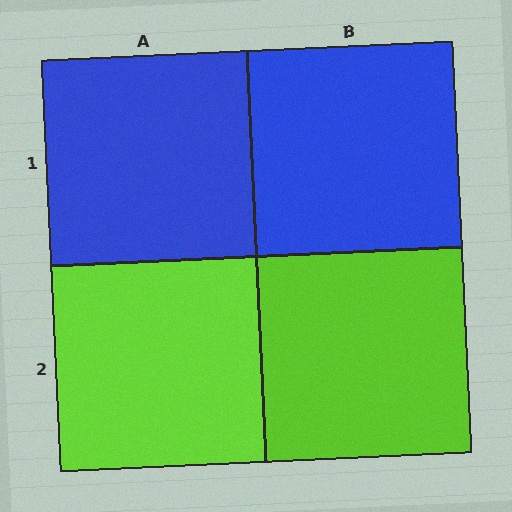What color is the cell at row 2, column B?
Lime.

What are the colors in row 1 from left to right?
Blue, blue.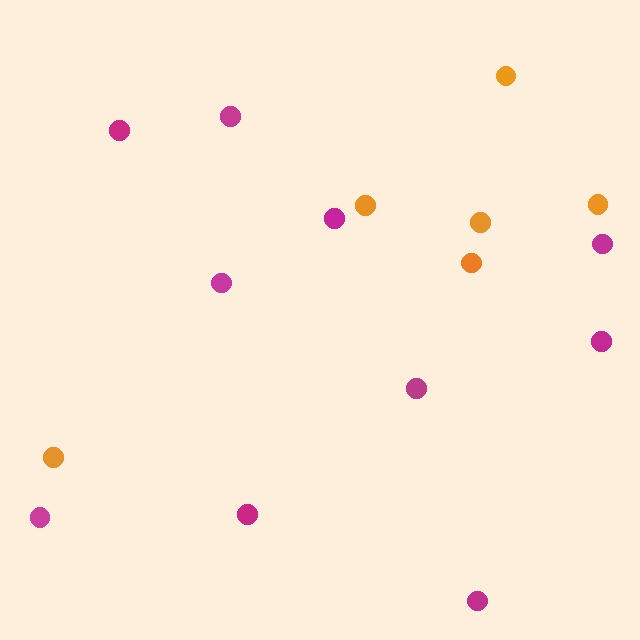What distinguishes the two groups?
There are 2 groups: one group of orange circles (6) and one group of magenta circles (10).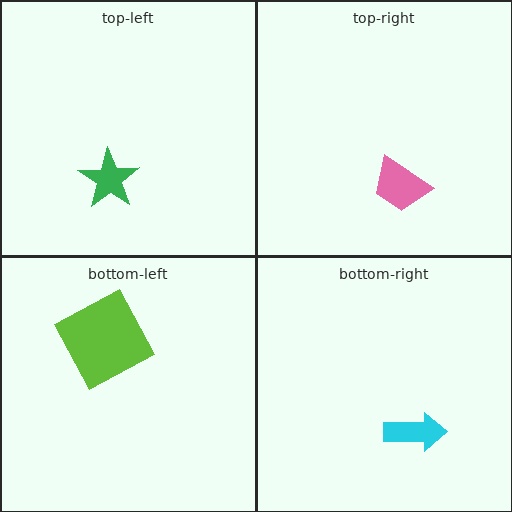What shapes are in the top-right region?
The pink trapezoid.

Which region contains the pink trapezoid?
The top-right region.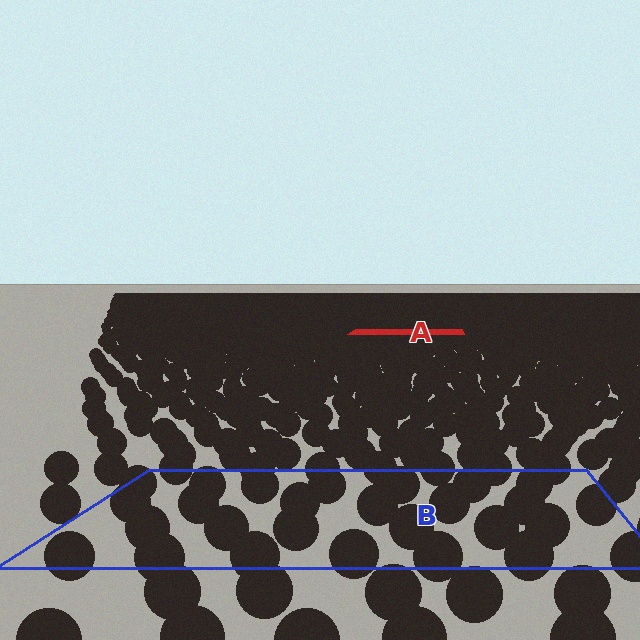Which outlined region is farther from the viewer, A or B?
Region A is farther from the viewer — the texture elements inside it appear smaller and more densely packed.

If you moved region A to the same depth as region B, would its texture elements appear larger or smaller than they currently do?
They would appear larger. At a closer depth, the same texture elements are projected at a bigger on-screen size.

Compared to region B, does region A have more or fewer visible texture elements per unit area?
Region A has more texture elements per unit area — they are packed more densely because it is farther away.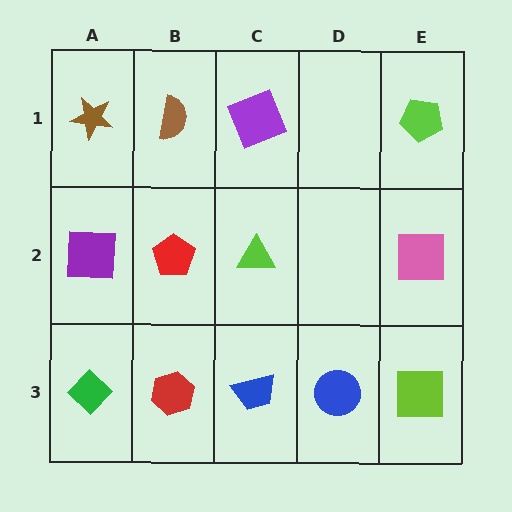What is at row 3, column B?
A red hexagon.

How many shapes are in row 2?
4 shapes.